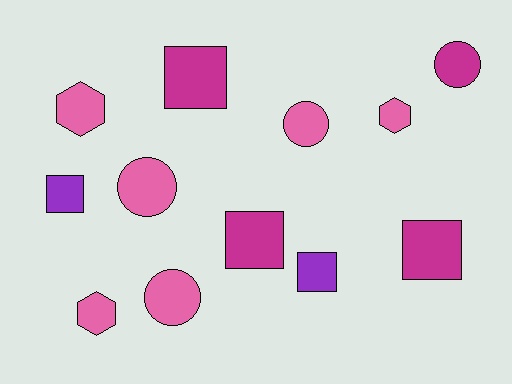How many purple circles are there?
There are no purple circles.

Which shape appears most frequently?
Square, with 5 objects.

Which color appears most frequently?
Pink, with 6 objects.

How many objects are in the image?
There are 12 objects.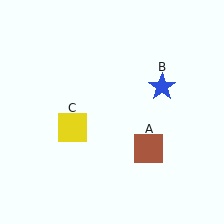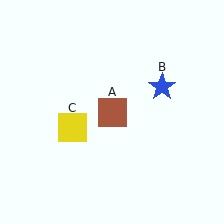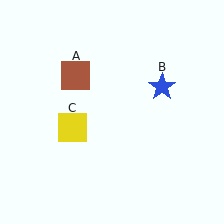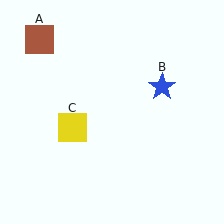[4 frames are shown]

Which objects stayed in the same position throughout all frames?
Blue star (object B) and yellow square (object C) remained stationary.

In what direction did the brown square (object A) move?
The brown square (object A) moved up and to the left.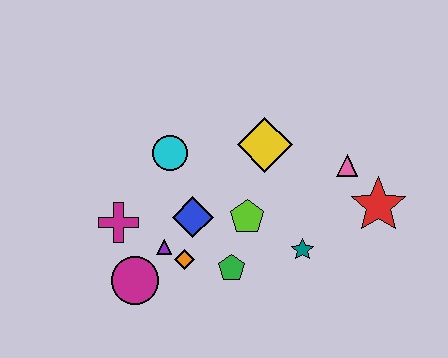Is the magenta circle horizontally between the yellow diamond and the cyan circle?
No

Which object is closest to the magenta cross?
The purple triangle is closest to the magenta cross.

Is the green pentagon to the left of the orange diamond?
No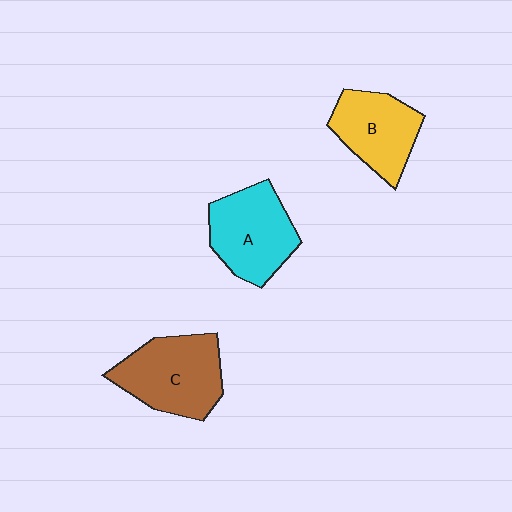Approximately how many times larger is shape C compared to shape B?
Approximately 1.2 times.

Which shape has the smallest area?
Shape B (yellow).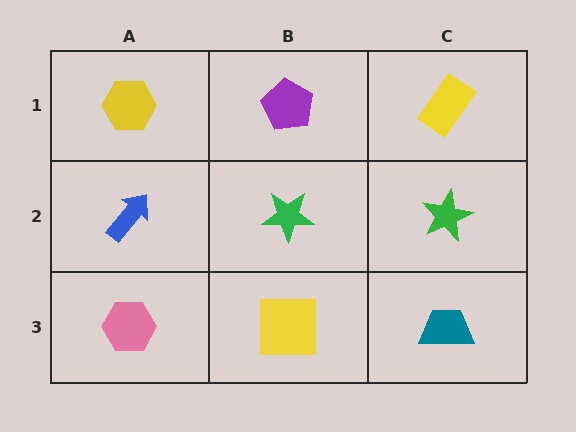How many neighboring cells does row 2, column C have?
3.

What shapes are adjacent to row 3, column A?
A blue arrow (row 2, column A), a yellow square (row 3, column B).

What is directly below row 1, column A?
A blue arrow.